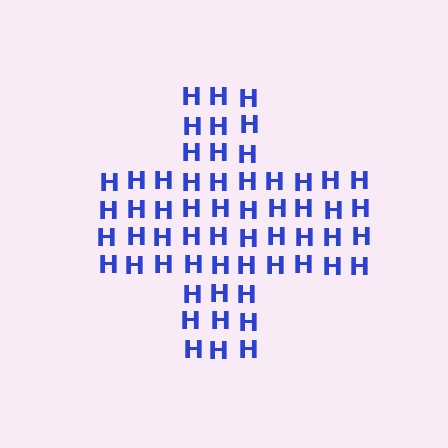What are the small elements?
The small elements are letter H's.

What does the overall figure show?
The overall figure shows a cross.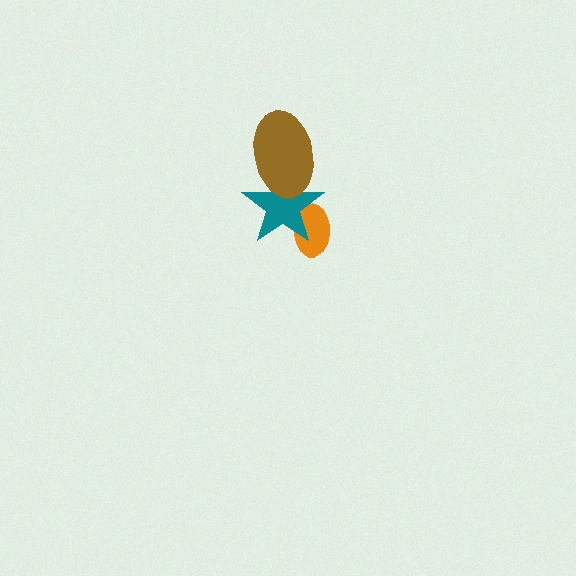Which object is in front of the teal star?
The brown ellipse is in front of the teal star.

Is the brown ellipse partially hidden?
No, no other shape covers it.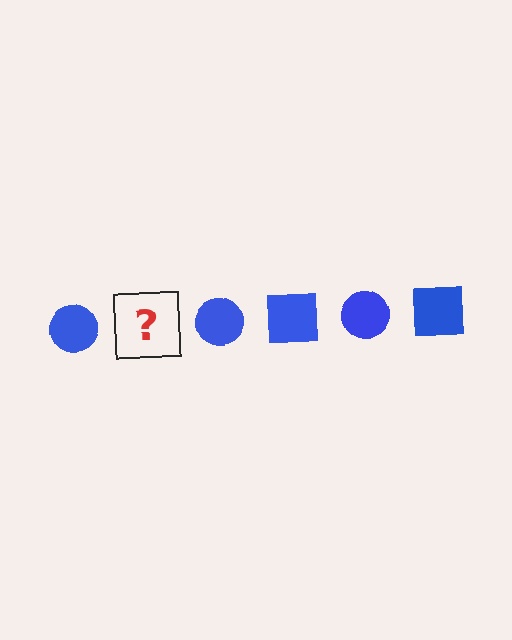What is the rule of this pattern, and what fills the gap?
The rule is that the pattern cycles through circle, square shapes in blue. The gap should be filled with a blue square.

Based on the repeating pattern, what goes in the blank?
The blank should be a blue square.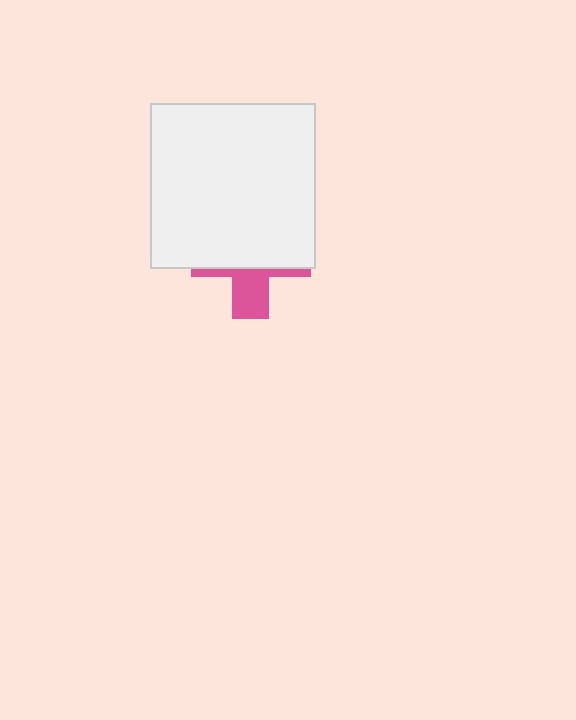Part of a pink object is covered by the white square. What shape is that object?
It is a cross.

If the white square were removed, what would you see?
You would see the complete pink cross.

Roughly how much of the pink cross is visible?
A small part of it is visible (roughly 33%).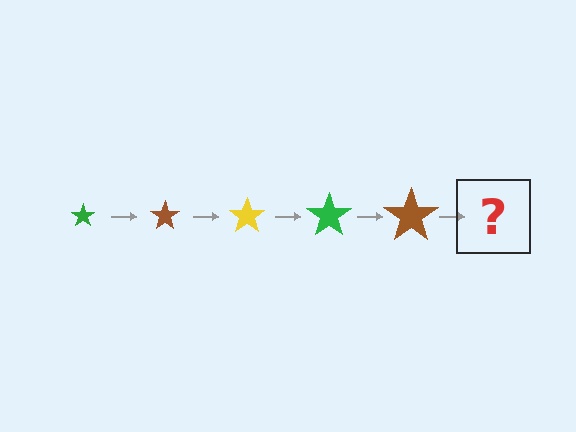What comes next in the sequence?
The next element should be a yellow star, larger than the previous one.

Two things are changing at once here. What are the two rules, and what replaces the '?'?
The two rules are that the star grows larger each step and the color cycles through green, brown, and yellow. The '?' should be a yellow star, larger than the previous one.